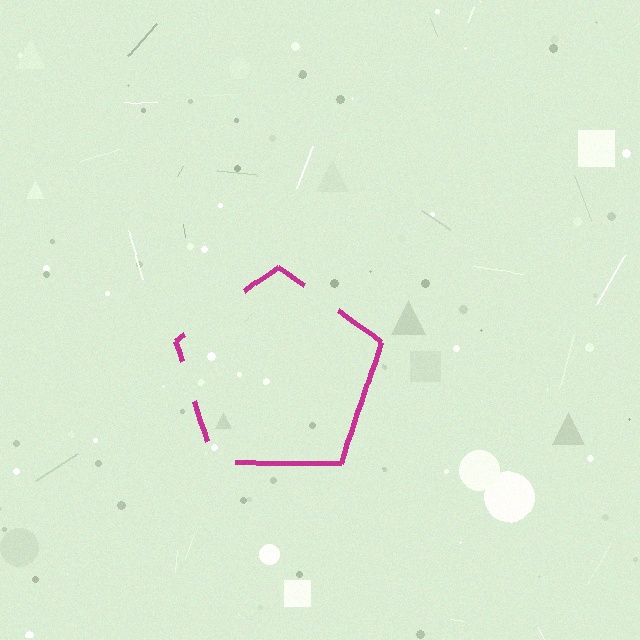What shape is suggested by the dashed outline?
The dashed outline suggests a pentagon.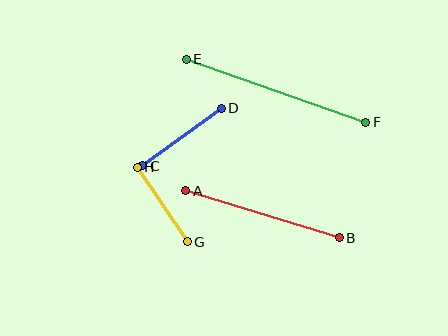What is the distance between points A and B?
The distance is approximately 161 pixels.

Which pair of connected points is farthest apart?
Points E and F are farthest apart.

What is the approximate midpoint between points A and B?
The midpoint is at approximately (262, 214) pixels.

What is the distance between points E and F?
The distance is approximately 190 pixels.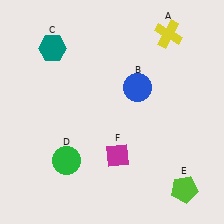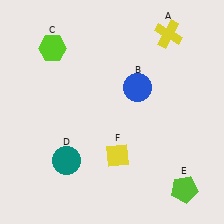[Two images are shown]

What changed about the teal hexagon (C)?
In Image 1, C is teal. In Image 2, it changed to lime.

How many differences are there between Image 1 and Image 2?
There are 3 differences between the two images.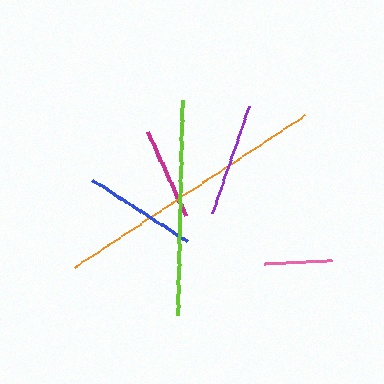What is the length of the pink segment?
The pink segment is approximately 67 pixels long.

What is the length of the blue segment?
The blue segment is approximately 113 pixels long.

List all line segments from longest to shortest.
From longest to shortest: orange, lime, blue, purple, magenta, pink.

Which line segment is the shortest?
The pink line is the shortest at approximately 67 pixels.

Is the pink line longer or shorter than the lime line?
The lime line is longer than the pink line.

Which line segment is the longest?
The orange line is the longest at approximately 276 pixels.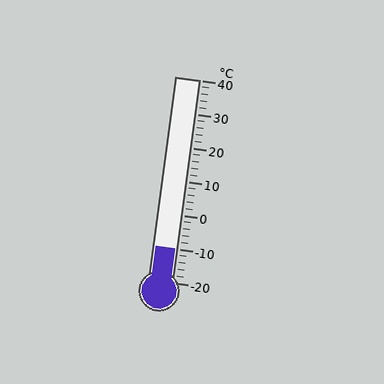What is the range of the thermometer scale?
The thermometer scale ranges from -20°C to 40°C.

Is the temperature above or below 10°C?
The temperature is below 10°C.